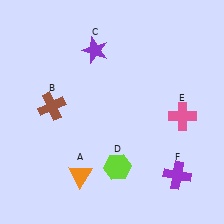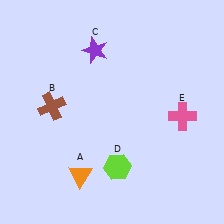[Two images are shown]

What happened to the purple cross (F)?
The purple cross (F) was removed in Image 2. It was in the bottom-right area of Image 1.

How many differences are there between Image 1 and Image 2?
There is 1 difference between the two images.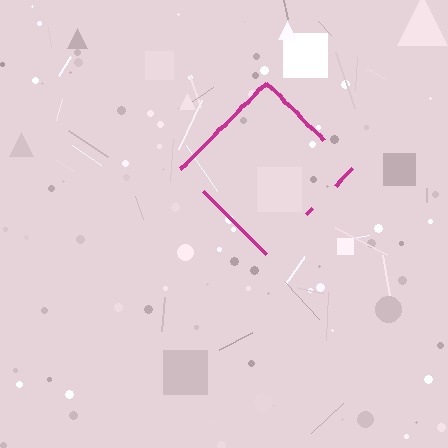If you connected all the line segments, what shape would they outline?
They would outline a diamond.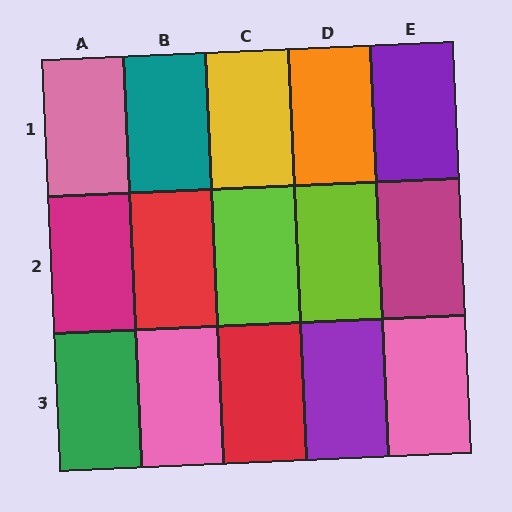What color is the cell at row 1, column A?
Pink.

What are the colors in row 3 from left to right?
Green, pink, red, purple, pink.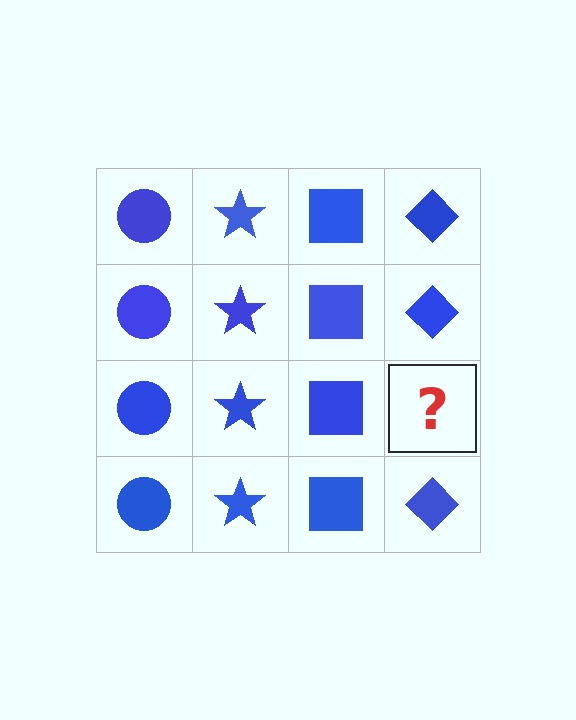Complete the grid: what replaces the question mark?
The question mark should be replaced with a blue diamond.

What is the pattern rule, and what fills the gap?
The rule is that each column has a consistent shape. The gap should be filled with a blue diamond.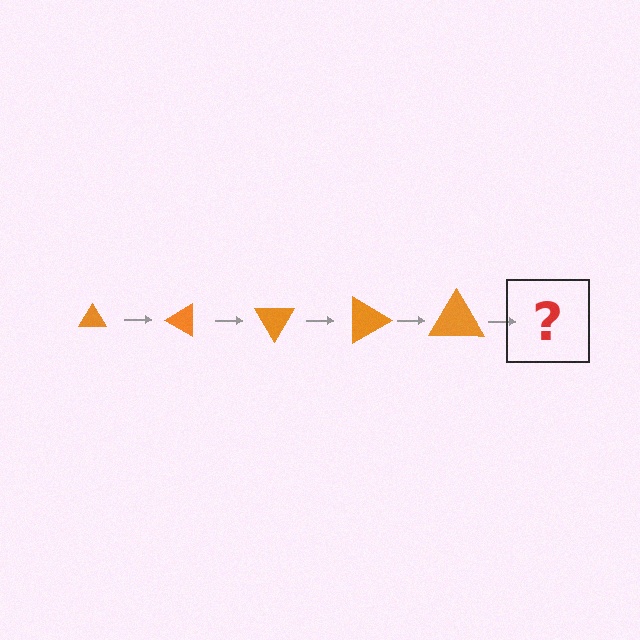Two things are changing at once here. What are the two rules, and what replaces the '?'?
The two rules are that the triangle grows larger each step and it rotates 30 degrees each step. The '?' should be a triangle, larger than the previous one and rotated 150 degrees from the start.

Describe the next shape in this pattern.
It should be a triangle, larger than the previous one and rotated 150 degrees from the start.